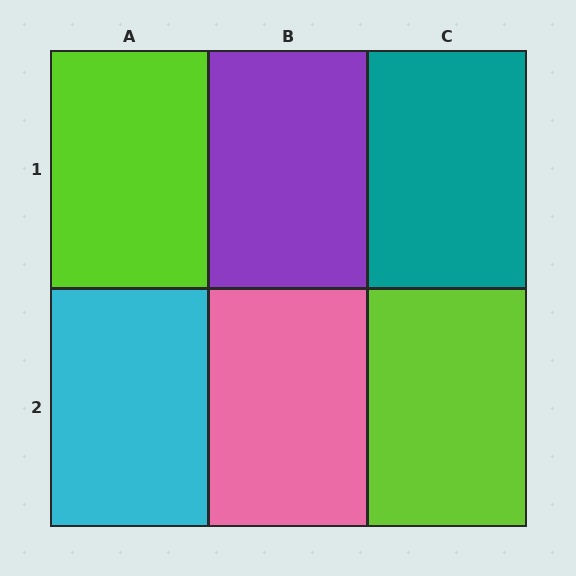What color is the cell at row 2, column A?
Cyan.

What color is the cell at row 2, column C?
Lime.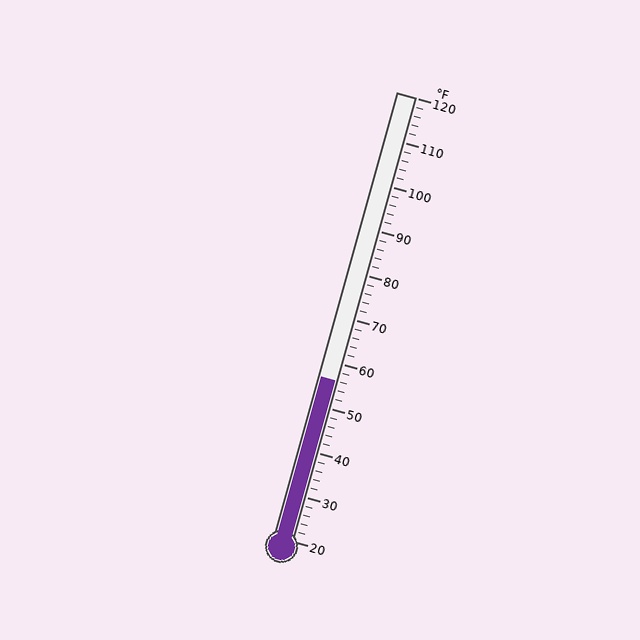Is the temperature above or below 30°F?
The temperature is above 30°F.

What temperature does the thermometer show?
The thermometer shows approximately 56°F.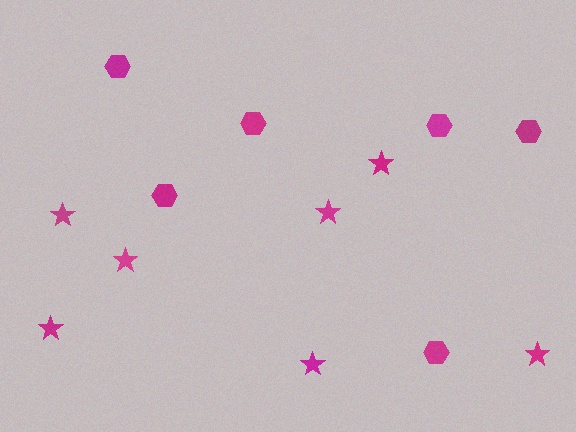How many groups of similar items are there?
There are 2 groups: one group of stars (7) and one group of hexagons (6).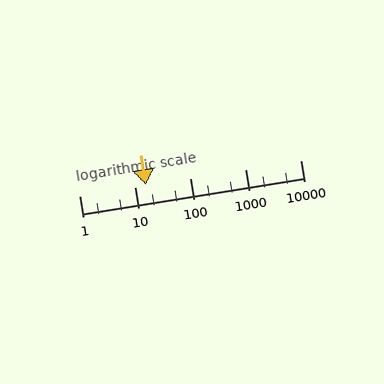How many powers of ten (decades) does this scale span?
The scale spans 4 decades, from 1 to 10000.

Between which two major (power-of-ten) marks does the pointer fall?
The pointer is between 10 and 100.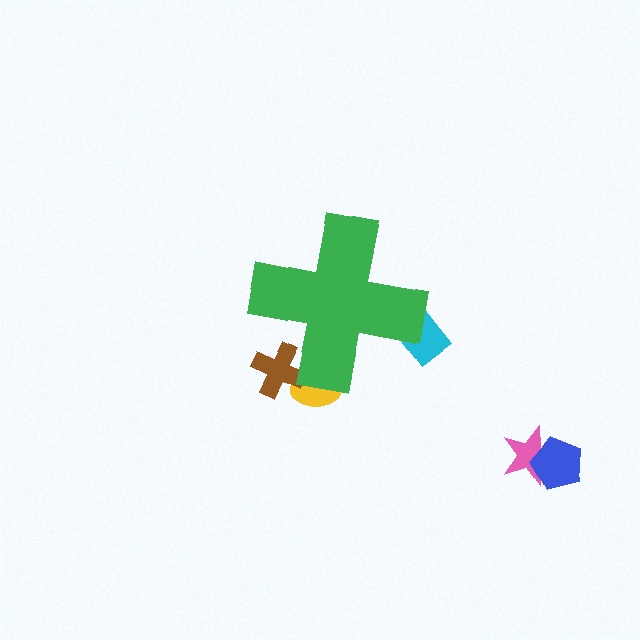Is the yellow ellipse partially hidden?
Yes, the yellow ellipse is partially hidden behind the green cross.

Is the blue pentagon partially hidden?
No, the blue pentagon is fully visible.